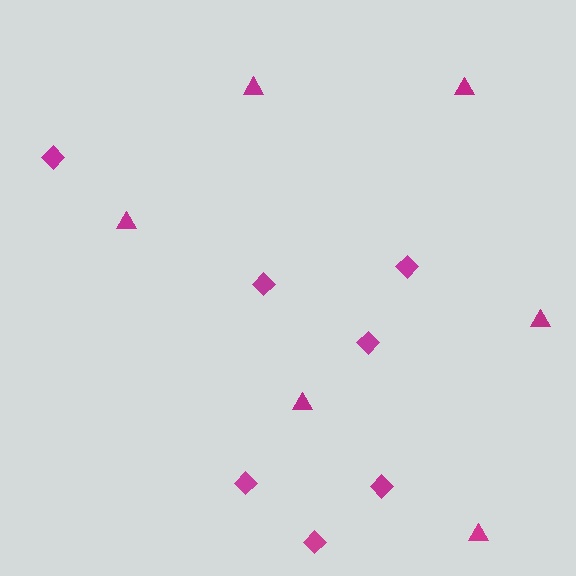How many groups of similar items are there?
There are 2 groups: one group of triangles (6) and one group of diamonds (7).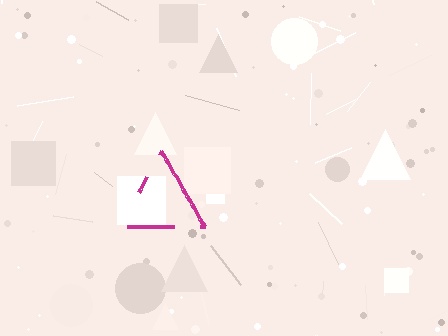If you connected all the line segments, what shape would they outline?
They would outline a triangle.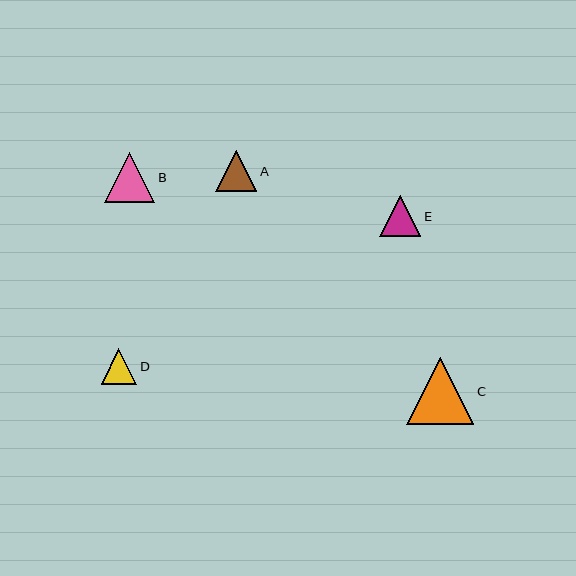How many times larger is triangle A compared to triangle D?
Triangle A is approximately 1.1 times the size of triangle D.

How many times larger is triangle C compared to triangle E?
Triangle C is approximately 1.6 times the size of triangle E.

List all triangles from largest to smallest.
From largest to smallest: C, B, E, A, D.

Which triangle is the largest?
Triangle C is the largest with a size of approximately 67 pixels.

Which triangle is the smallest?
Triangle D is the smallest with a size of approximately 36 pixels.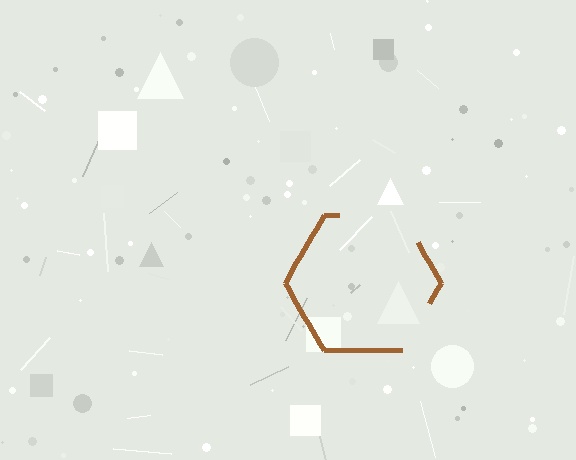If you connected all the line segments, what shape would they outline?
They would outline a hexagon.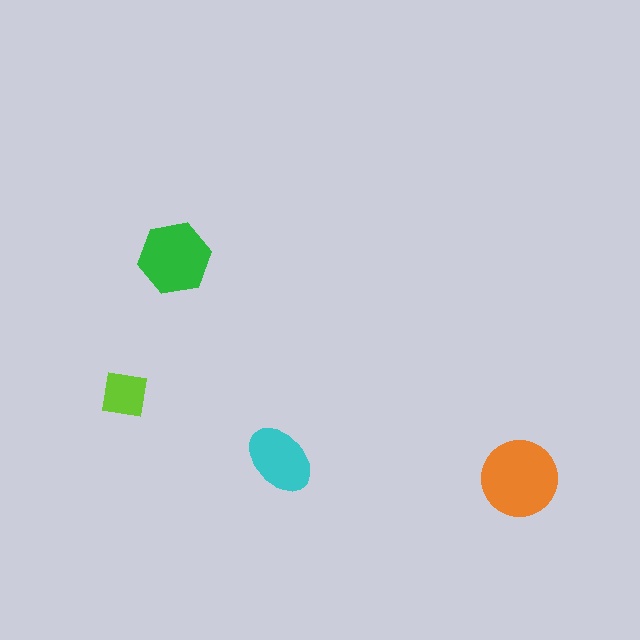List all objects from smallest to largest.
The lime square, the cyan ellipse, the green hexagon, the orange circle.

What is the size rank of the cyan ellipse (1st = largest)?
3rd.